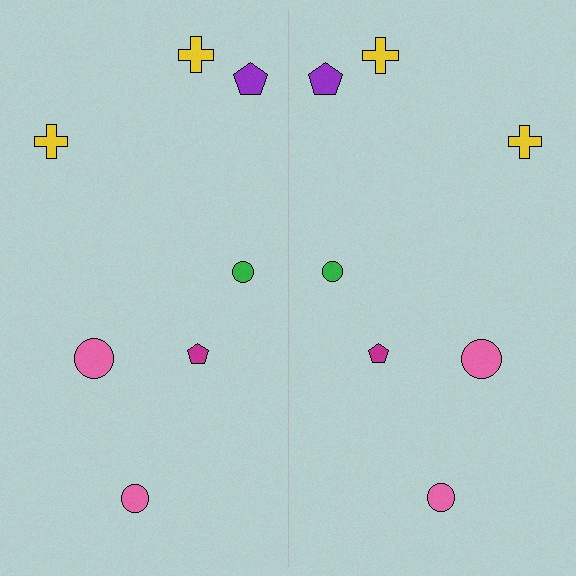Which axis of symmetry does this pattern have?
The pattern has a vertical axis of symmetry running through the center of the image.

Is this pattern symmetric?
Yes, this pattern has bilateral (reflection) symmetry.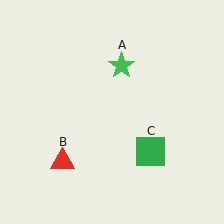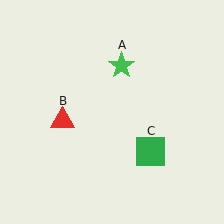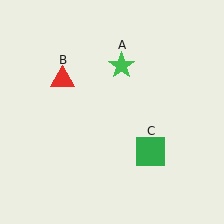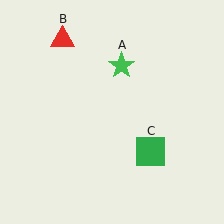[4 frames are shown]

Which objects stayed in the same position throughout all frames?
Green star (object A) and green square (object C) remained stationary.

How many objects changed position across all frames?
1 object changed position: red triangle (object B).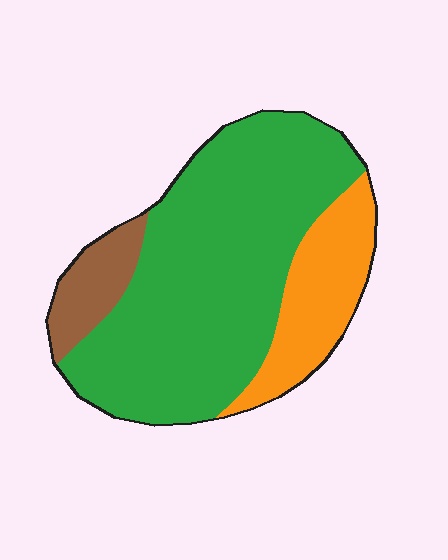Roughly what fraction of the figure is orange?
Orange takes up about one fifth (1/5) of the figure.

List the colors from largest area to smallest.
From largest to smallest: green, orange, brown.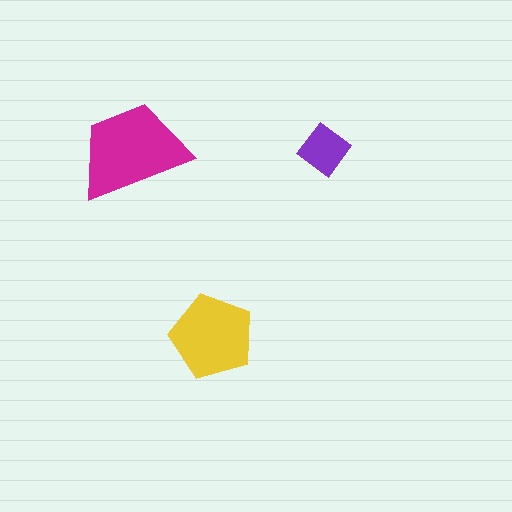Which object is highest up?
The magenta trapezoid is topmost.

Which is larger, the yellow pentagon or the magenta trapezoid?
The magenta trapezoid.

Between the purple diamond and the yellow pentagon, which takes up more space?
The yellow pentagon.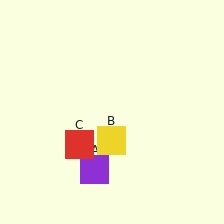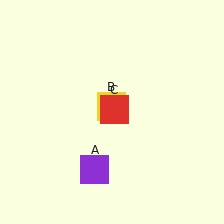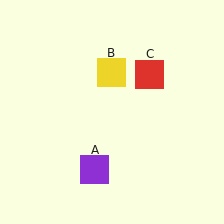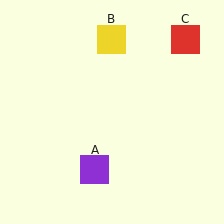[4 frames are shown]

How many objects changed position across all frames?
2 objects changed position: yellow square (object B), red square (object C).